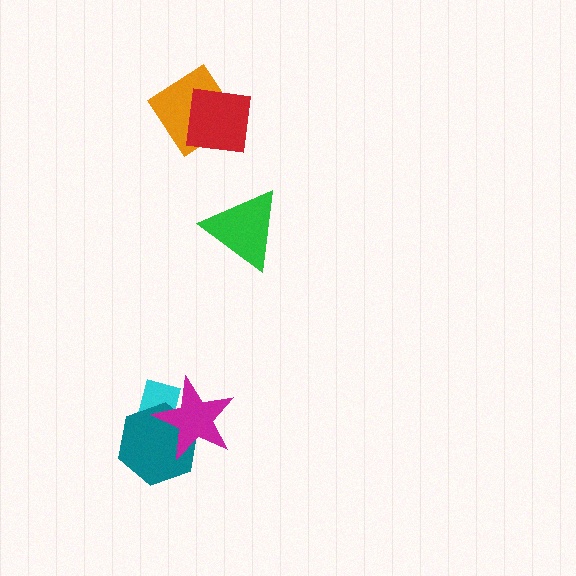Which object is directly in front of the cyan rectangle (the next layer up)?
The teal hexagon is directly in front of the cyan rectangle.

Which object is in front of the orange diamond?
The red square is in front of the orange diamond.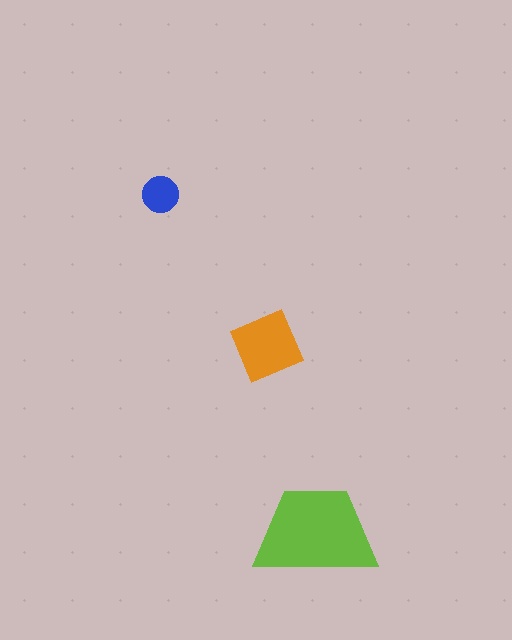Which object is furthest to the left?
The blue circle is leftmost.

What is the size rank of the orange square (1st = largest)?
2nd.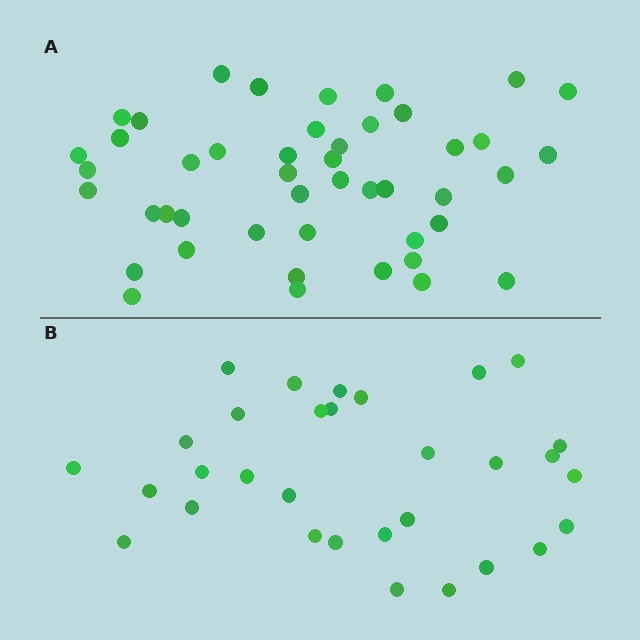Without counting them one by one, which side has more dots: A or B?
Region A (the top region) has more dots.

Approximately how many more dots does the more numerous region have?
Region A has approximately 15 more dots than region B.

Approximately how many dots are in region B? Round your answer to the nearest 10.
About 30 dots. (The exact count is 31, which rounds to 30.)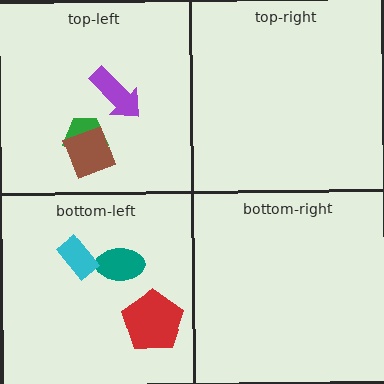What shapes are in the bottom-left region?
The red pentagon, the teal ellipse, the cyan rectangle.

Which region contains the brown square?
The top-left region.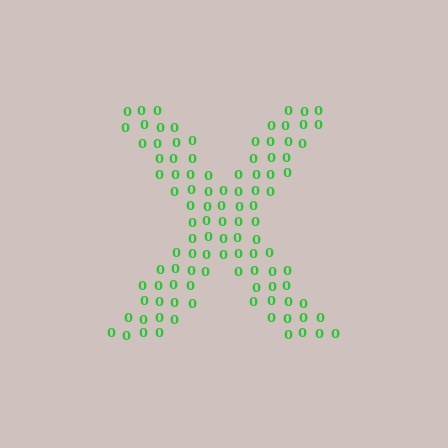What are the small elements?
The small elements are digit 0's.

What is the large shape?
The large shape is the letter X.